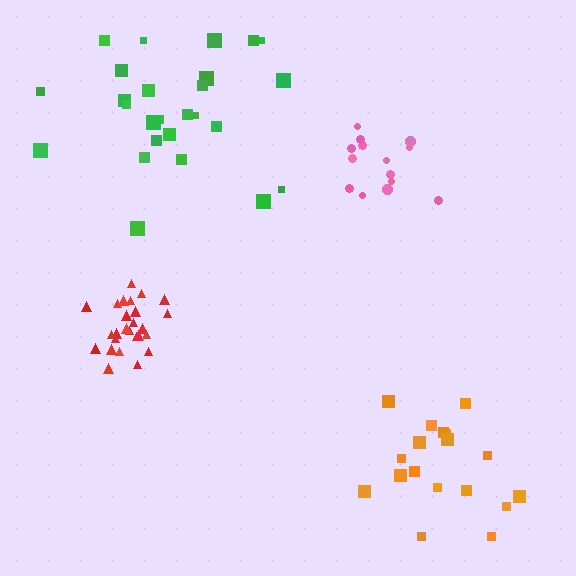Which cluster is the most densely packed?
Red.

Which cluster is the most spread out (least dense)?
Green.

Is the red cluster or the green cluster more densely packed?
Red.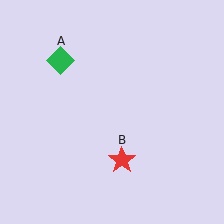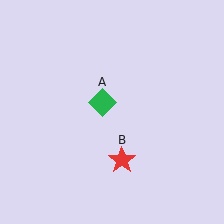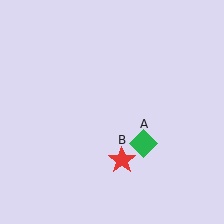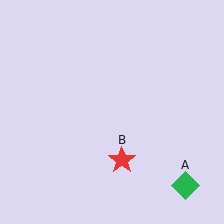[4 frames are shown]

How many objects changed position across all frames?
1 object changed position: green diamond (object A).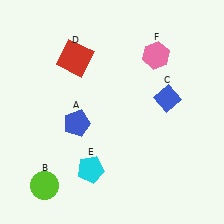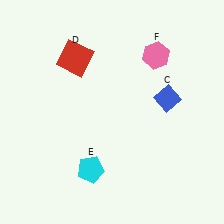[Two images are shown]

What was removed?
The blue pentagon (A), the lime circle (B) were removed in Image 2.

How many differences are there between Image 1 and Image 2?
There are 2 differences between the two images.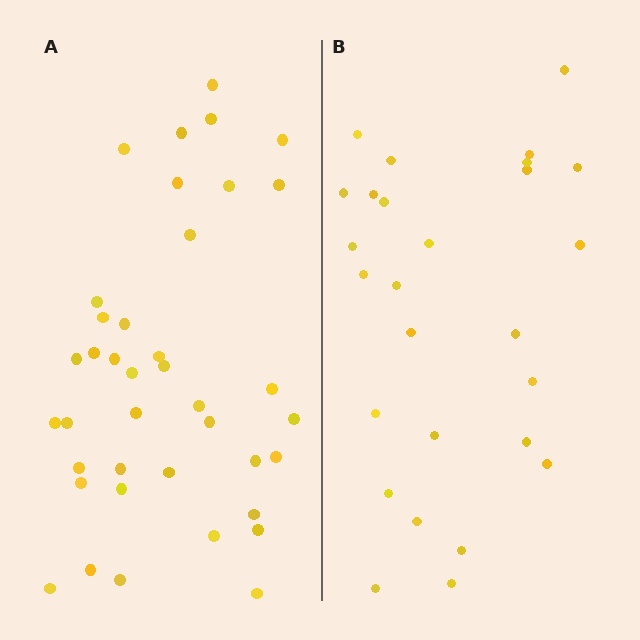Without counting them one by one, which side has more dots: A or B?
Region A (the left region) has more dots.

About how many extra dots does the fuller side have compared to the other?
Region A has roughly 12 or so more dots than region B.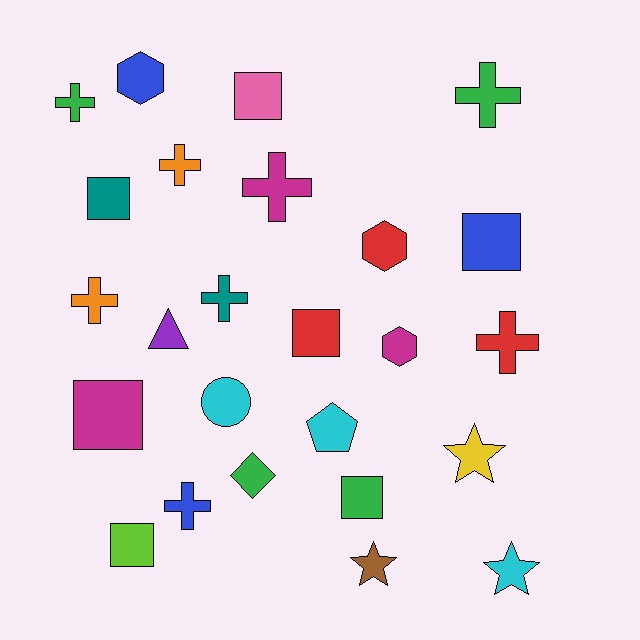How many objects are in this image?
There are 25 objects.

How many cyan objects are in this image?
There are 3 cyan objects.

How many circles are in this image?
There is 1 circle.